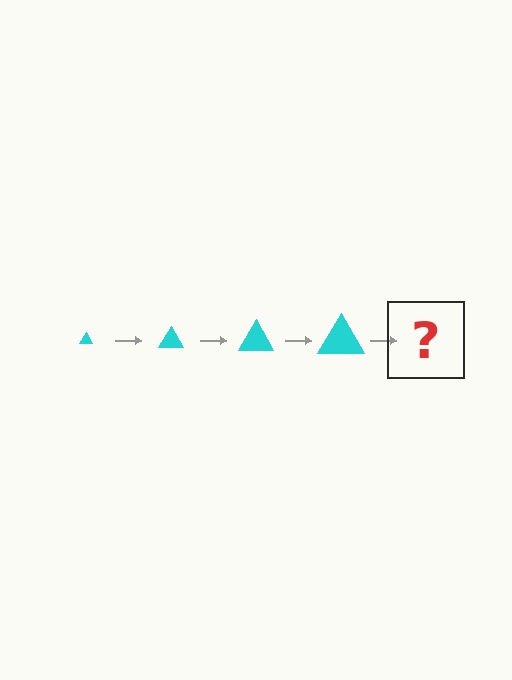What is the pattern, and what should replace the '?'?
The pattern is that the triangle gets progressively larger each step. The '?' should be a cyan triangle, larger than the previous one.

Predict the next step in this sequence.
The next step is a cyan triangle, larger than the previous one.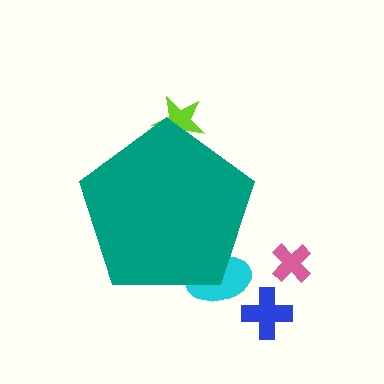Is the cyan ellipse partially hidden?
Yes, the cyan ellipse is partially hidden behind the teal pentagon.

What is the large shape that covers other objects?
A teal pentagon.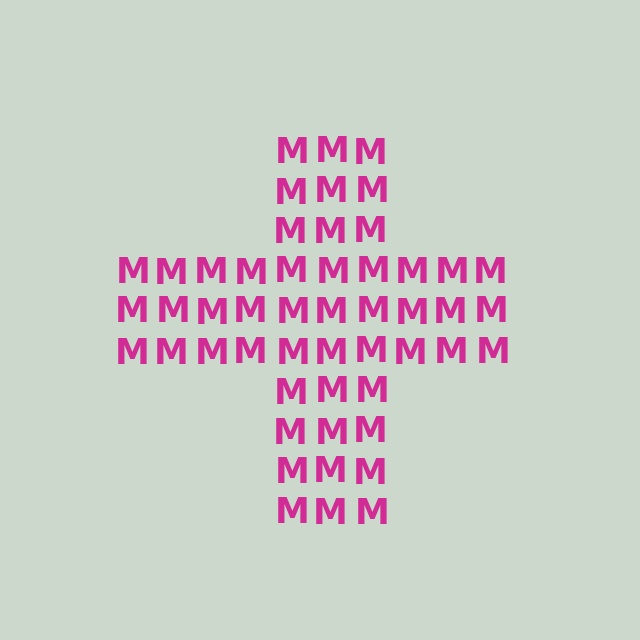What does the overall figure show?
The overall figure shows a cross.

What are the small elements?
The small elements are letter M's.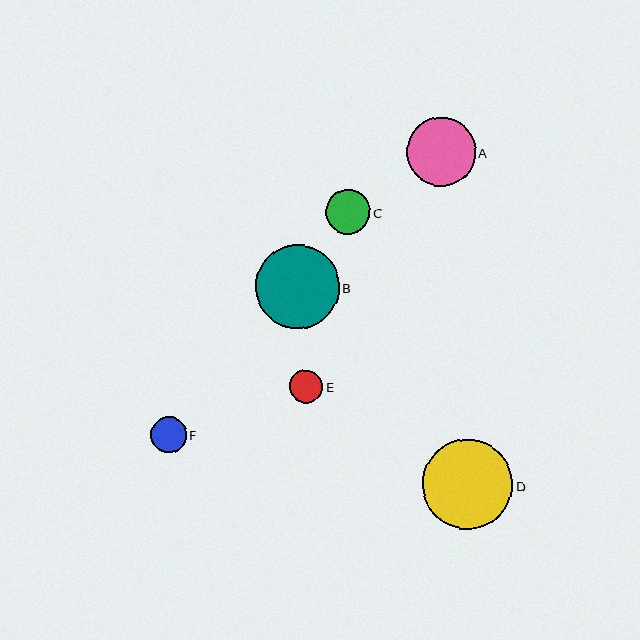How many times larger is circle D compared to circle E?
Circle D is approximately 2.7 times the size of circle E.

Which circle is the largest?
Circle D is the largest with a size of approximately 90 pixels.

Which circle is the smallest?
Circle E is the smallest with a size of approximately 33 pixels.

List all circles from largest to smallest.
From largest to smallest: D, B, A, C, F, E.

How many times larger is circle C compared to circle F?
Circle C is approximately 1.2 times the size of circle F.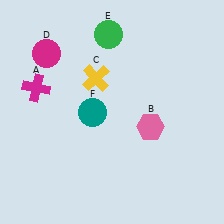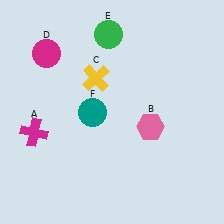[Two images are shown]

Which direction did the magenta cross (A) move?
The magenta cross (A) moved down.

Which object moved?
The magenta cross (A) moved down.